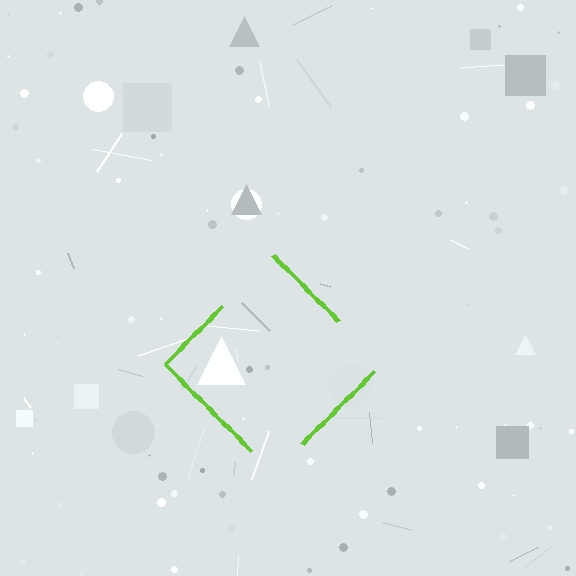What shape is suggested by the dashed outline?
The dashed outline suggests a diamond.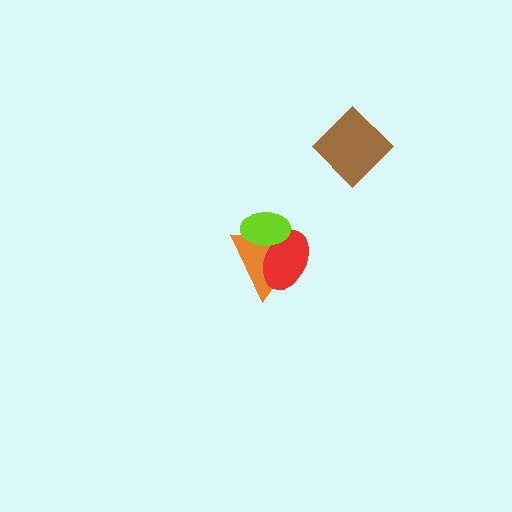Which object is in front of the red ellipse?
The lime ellipse is in front of the red ellipse.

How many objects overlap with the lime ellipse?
2 objects overlap with the lime ellipse.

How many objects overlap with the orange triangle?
2 objects overlap with the orange triangle.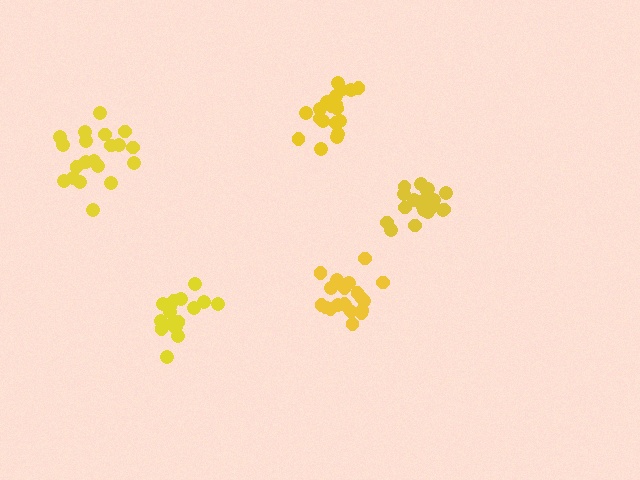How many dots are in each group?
Group 1: 20 dots, Group 2: 18 dots, Group 3: 21 dots, Group 4: 20 dots, Group 5: 20 dots (99 total).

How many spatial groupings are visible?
There are 5 spatial groupings.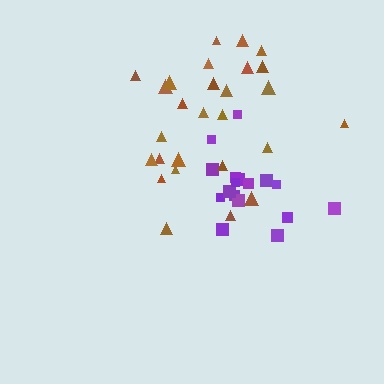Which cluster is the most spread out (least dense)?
Brown.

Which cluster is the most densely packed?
Purple.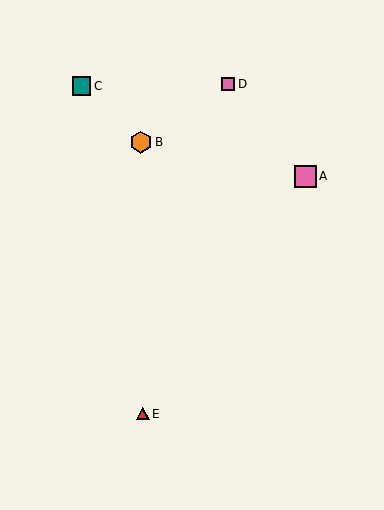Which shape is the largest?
The pink square (labeled A) is the largest.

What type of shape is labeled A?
Shape A is a pink square.